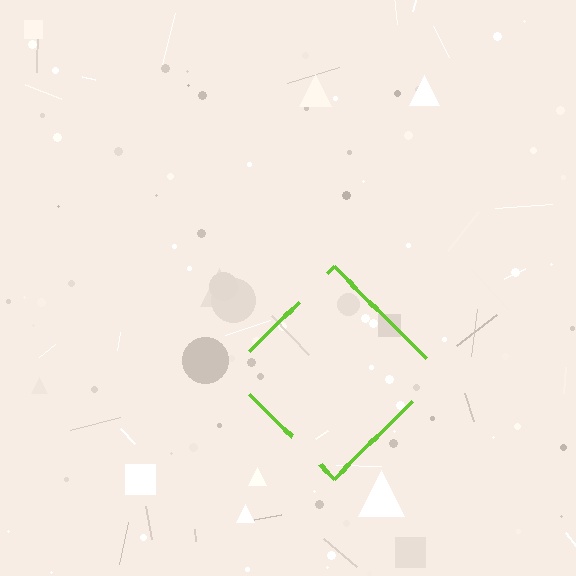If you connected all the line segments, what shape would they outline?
They would outline a diamond.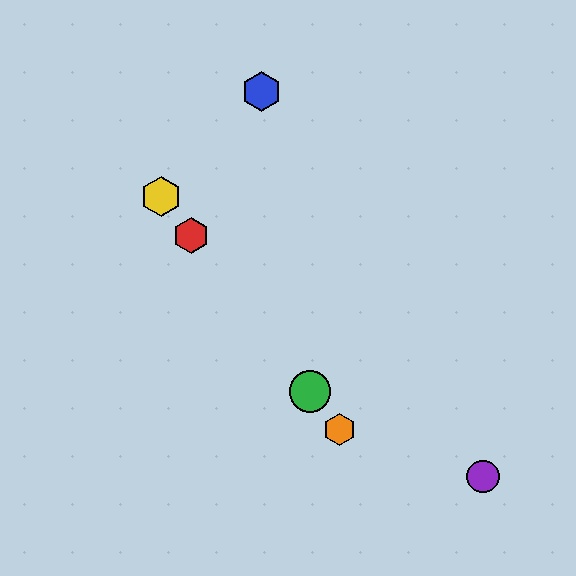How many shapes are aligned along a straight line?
4 shapes (the red hexagon, the green circle, the yellow hexagon, the orange hexagon) are aligned along a straight line.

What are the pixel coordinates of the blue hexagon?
The blue hexagon is at (261, 91).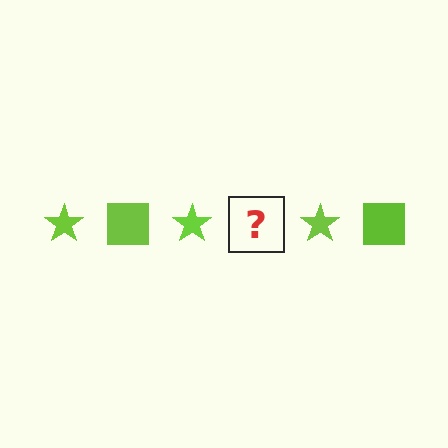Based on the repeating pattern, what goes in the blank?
The blank should be a lime square.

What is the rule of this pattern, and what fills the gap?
The rule is that the pattern cycles through star, square shapes in lime. The gap should be filled with a lime square.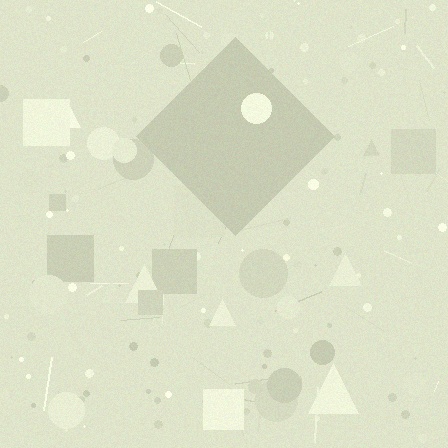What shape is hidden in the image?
A diamond is hidden in the image.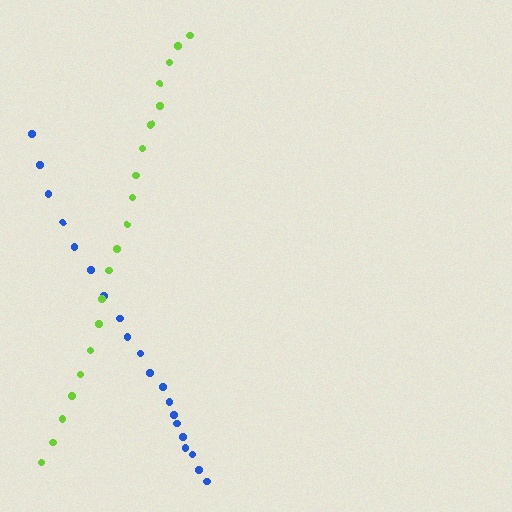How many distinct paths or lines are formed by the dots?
There are 2 distinct paths.